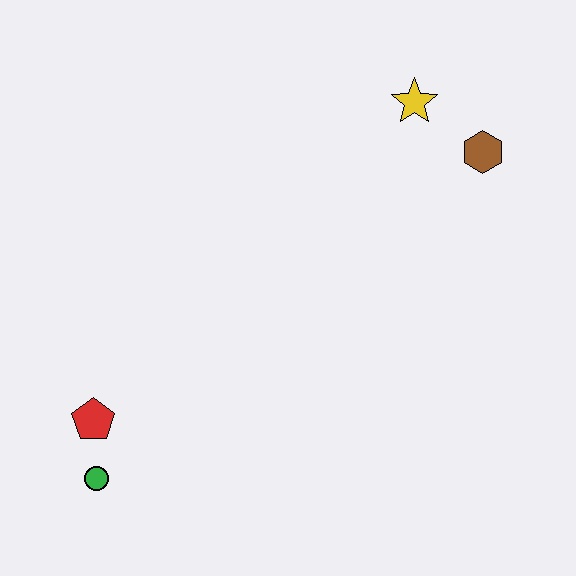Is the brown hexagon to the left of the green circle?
No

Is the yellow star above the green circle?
Yes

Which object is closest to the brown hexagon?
The yellow star is closest to the brown hexagon.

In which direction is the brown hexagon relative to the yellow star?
The brown hexagon is to the right of the yellow star.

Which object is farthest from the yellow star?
The green circle is farthest from the yellow star.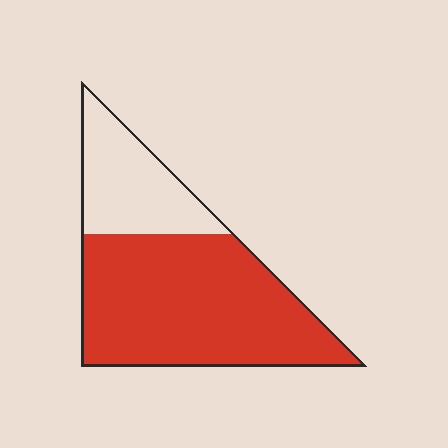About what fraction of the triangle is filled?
About three quarters (3/4).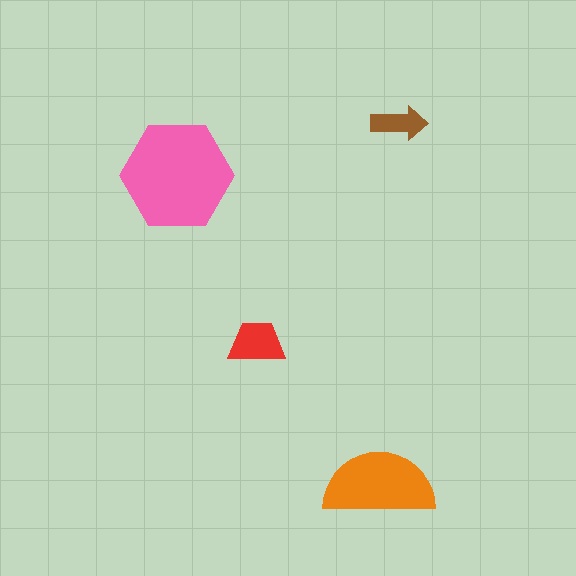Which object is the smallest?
The brown arrow.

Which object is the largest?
The pink hexagon.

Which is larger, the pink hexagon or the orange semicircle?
The pink hexagon.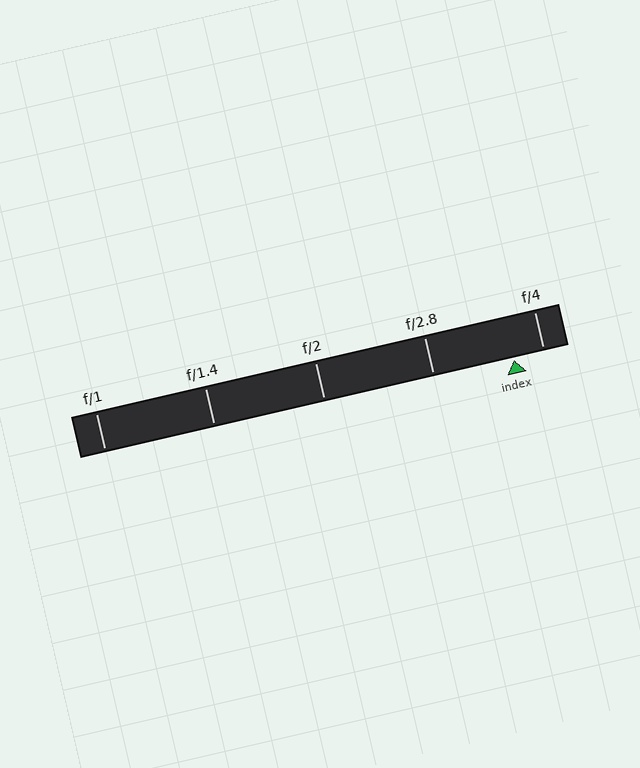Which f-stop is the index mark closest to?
The index mark is closest to f/4.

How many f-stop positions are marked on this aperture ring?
There are 5 f-stop positions marked.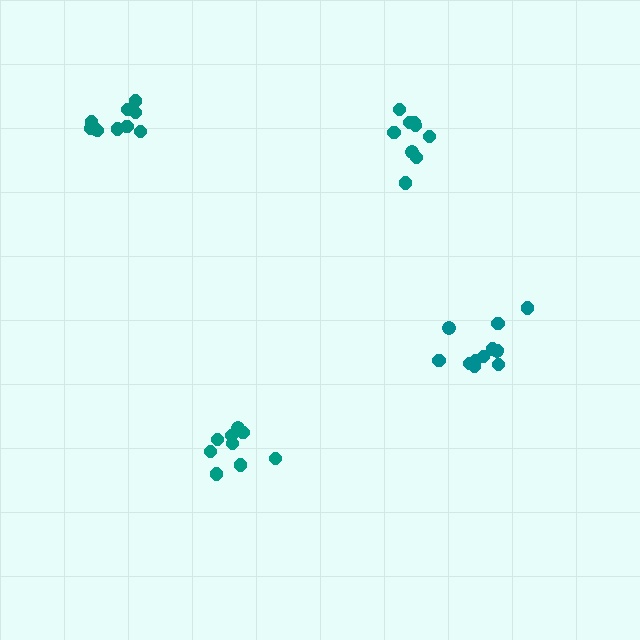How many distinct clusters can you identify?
There are 4 distinct clusters.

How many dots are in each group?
Group 1: 9 dots, Group 2: 9 dots, Group 3: 10 dots, Group 4: 12 dots (40 total).